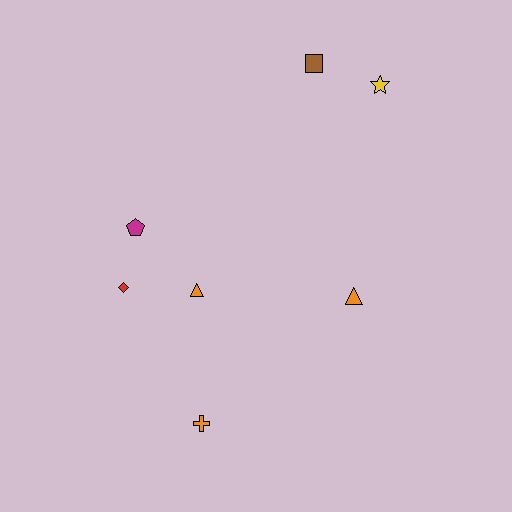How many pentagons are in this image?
There is 1 pentagon.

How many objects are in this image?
There are 7 objects.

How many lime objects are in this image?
There are no lime objects.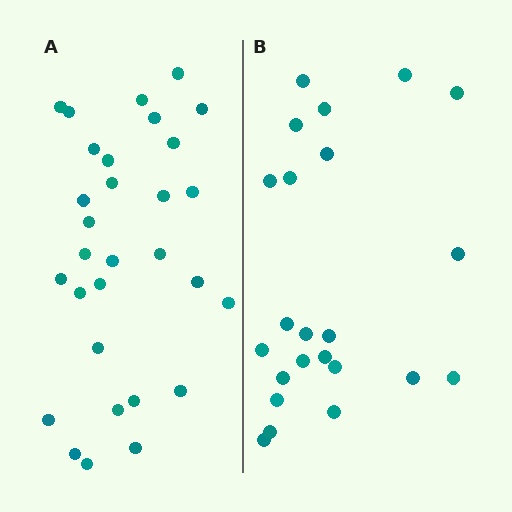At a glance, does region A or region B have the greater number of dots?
Region A (the left region) has more dots.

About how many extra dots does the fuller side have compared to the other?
Region A has roughly 8 or so more dots than region B.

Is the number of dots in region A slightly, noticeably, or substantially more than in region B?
Region A has noticeably more, but not dramatically so. The ratio is roughly 1.3 to 1.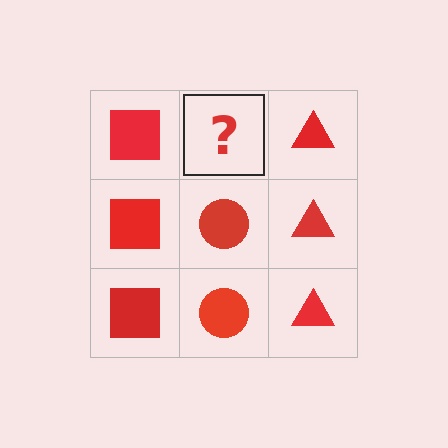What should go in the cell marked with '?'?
The missing cell should contain a red circle.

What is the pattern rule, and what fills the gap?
The rule is that each column has a consistent shape. The gap should be filled with a red circle.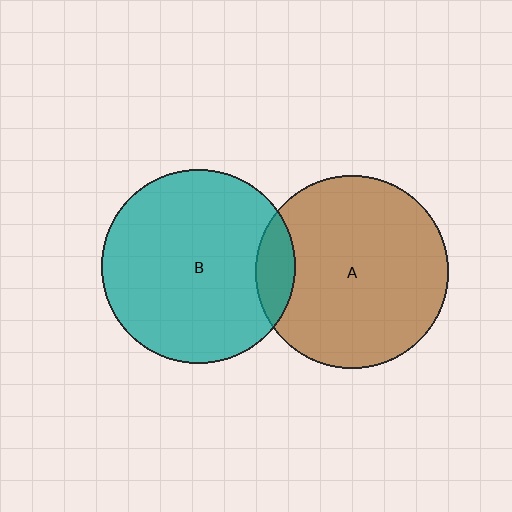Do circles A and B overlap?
Yes.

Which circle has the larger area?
Circle B (teal).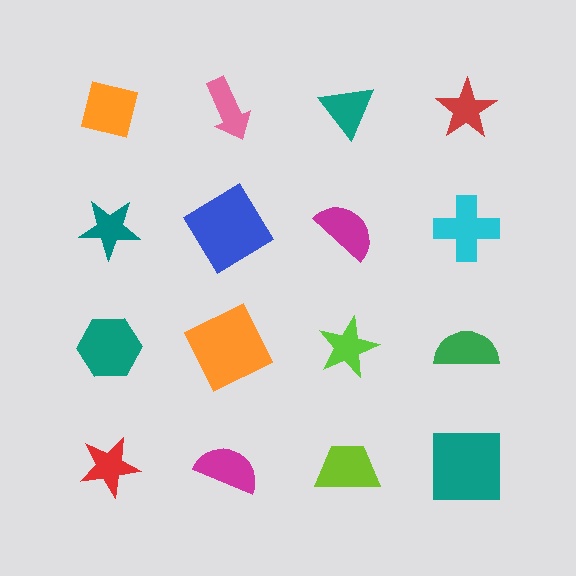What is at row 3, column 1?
A teal hexagon.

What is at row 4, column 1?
A red star.